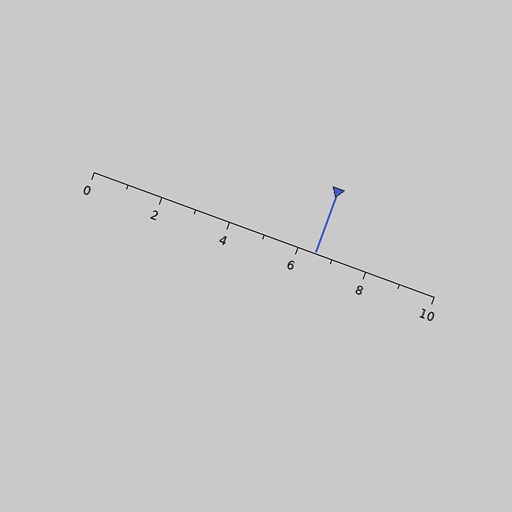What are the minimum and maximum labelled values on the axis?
The axis runs from 0 to 10.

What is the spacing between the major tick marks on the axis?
The major ticks are spaced 2 apart.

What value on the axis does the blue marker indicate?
The marker indicates approximately 6.5.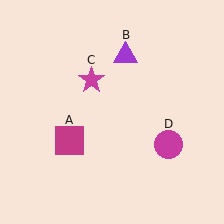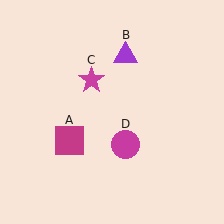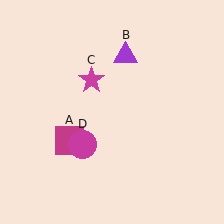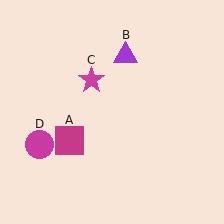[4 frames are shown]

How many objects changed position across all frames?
1 object changed position: magenta circle (object D).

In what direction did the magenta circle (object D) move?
The magenta circle (object D) moved left.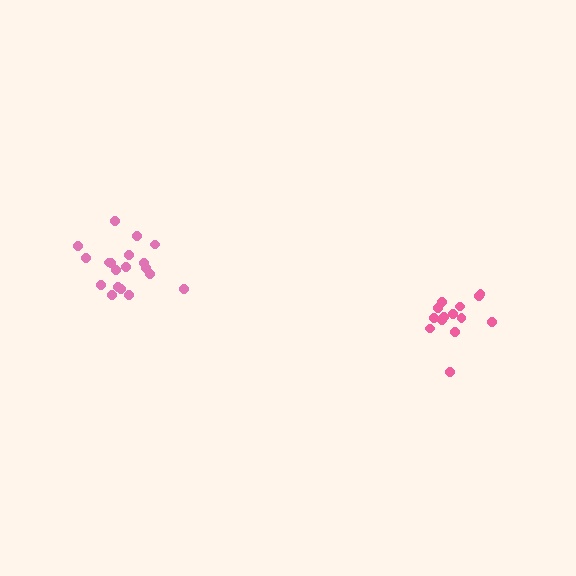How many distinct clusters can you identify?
There are 2 distinct clusters.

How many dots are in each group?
Group 1: 19 dots, Group 2: 14 dots (33 total).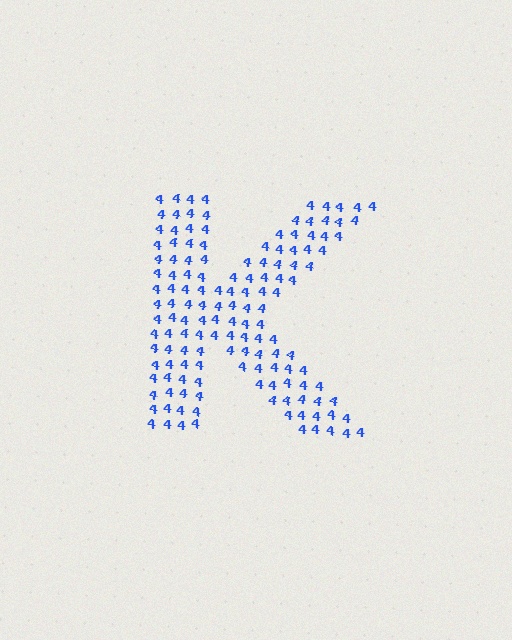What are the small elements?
The small elements are digit 4's.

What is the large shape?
The large shape is the letter K.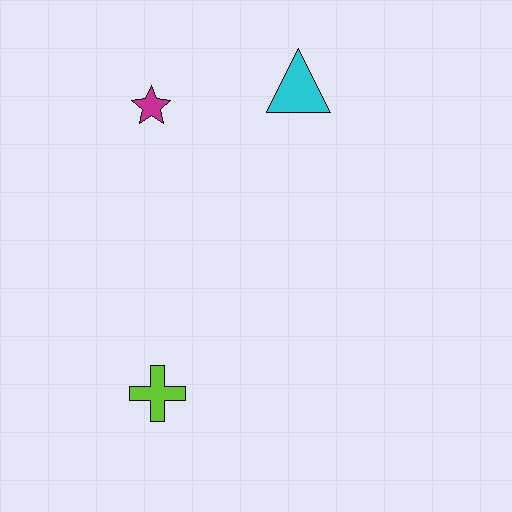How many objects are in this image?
There are 3 objects.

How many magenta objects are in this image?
There is 1 magenta object.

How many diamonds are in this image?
There are no diamonds.